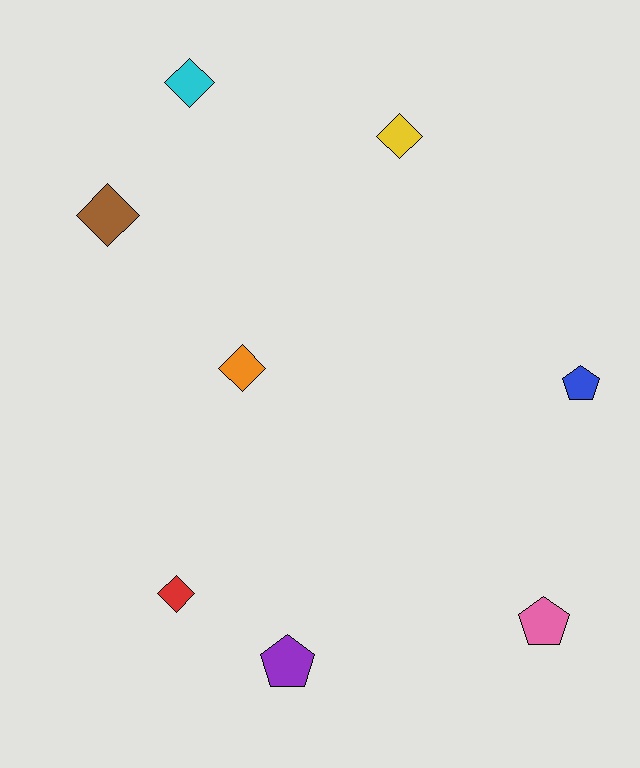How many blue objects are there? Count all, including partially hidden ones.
There is 1 blue object.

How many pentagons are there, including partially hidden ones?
There are 3 pentagons.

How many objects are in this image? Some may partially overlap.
There are 8 objects.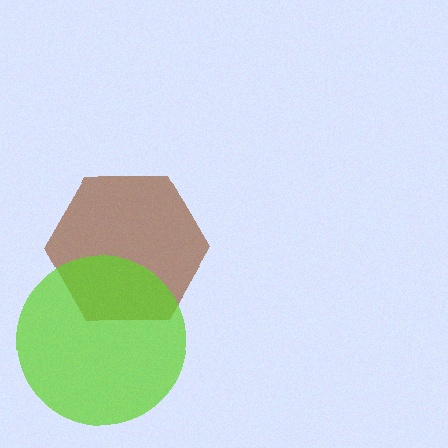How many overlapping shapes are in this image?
There are 2 overlapping shapes in the image.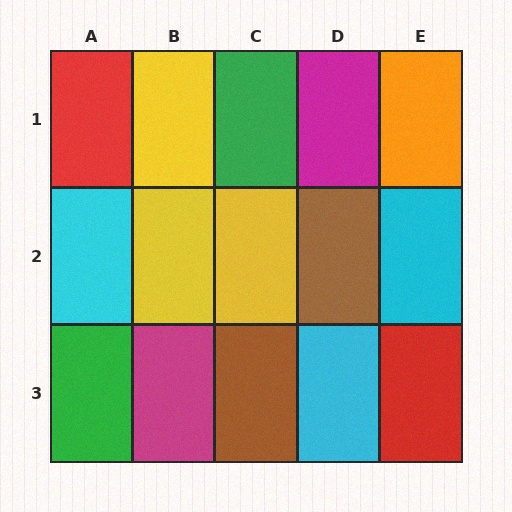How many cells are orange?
1 cell is orange.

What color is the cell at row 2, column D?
Brown.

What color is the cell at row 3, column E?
Red.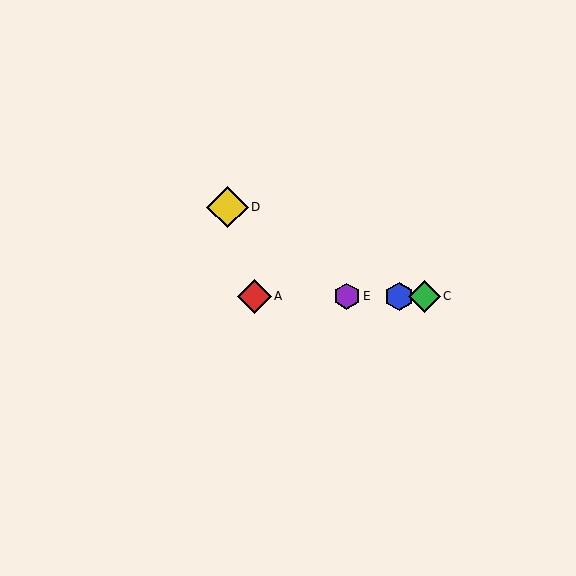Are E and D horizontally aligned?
No, E is at y≈296 and D is at y≈207.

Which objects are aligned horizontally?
Objects A, B, C, E are aligned horizontally.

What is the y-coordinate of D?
Object D is at y≈207.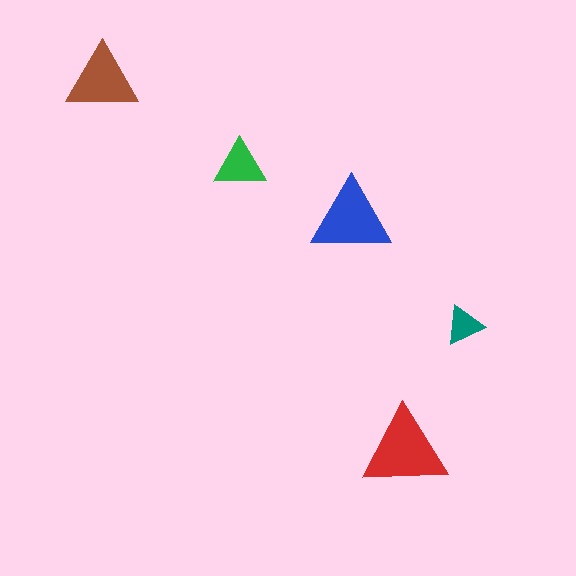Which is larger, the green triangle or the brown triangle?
The brown one.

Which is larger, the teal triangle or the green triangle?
The green one.